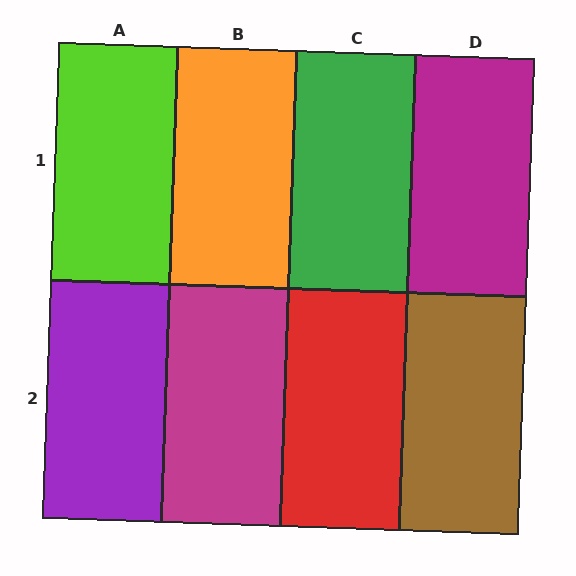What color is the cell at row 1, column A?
Lime.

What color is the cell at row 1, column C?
Green.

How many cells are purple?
1 cell is purple.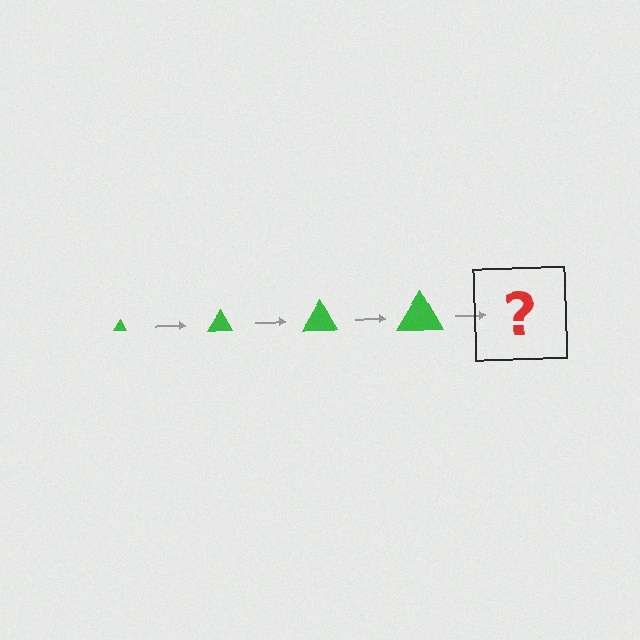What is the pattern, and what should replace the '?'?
The pattern is that the triangle gets progressively larger each step. The '?' should be a green triangle, larger than the previous one.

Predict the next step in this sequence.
The next step is a green triangle, larger than the previous one.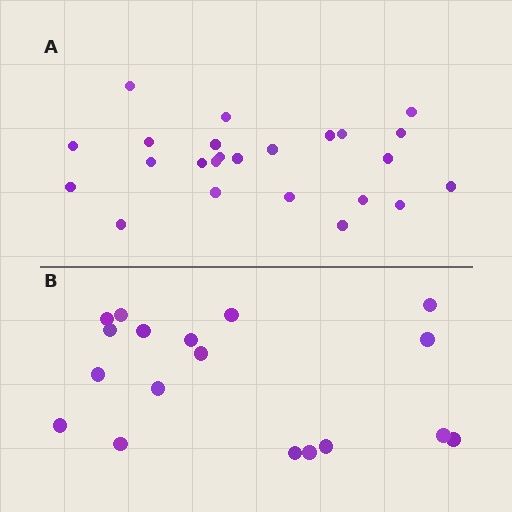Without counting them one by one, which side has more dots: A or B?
Region A (the top region) has more dots.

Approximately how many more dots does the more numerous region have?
Region A has about 6 more dots than region B.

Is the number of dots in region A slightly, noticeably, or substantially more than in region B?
Region A has noticeably more, but not dramatically so. The ratio is roughly 1.3 to 1.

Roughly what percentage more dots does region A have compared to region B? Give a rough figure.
About 35% more.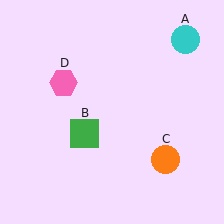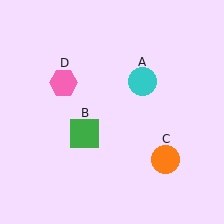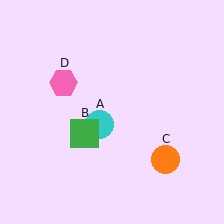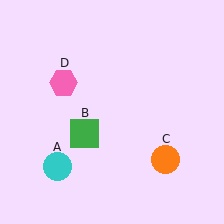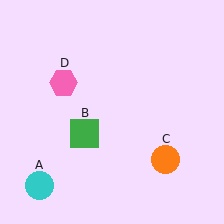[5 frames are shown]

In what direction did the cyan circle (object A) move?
The cyan circle (object A) moved down and to the left.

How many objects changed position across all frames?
1 object changed position: cyan circle (object A).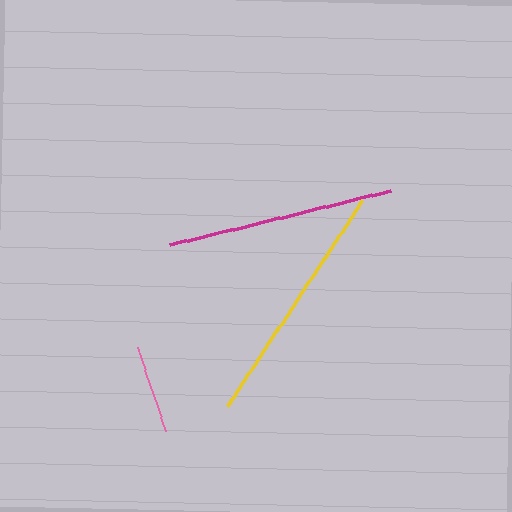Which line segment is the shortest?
The pink line is the shortest at approximately 88 pixels.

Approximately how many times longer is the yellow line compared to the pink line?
The yellow line is approximately 2.8 times the length of the pink line.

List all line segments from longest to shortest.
From longest to shortest: yellow, magenta, pink.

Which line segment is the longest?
The yellow line is the longest at approximately 247 pixels.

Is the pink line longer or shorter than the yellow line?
The yellow line is longer than the pink line.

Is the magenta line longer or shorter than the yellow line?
The yellow line is longer than the magenta line.